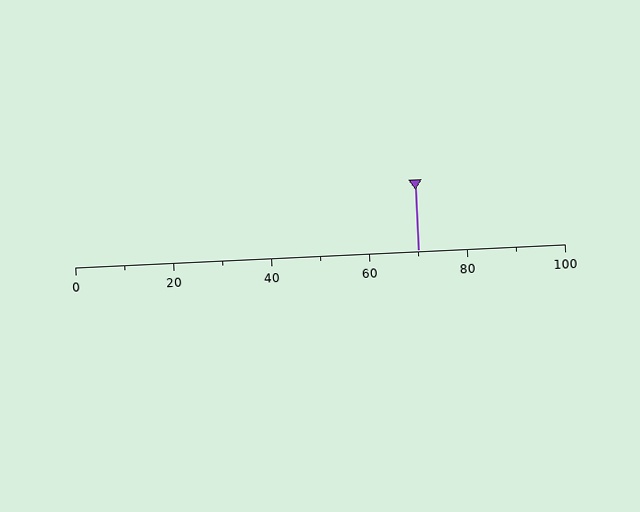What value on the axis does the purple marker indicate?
The marker indicates approximately 70.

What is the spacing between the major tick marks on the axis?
The major ticks are spaced 20 apart.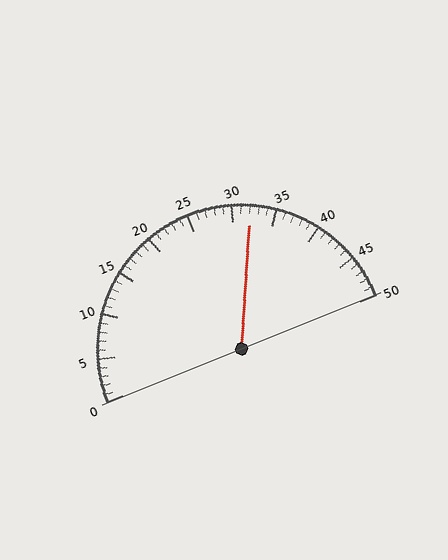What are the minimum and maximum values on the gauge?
The gauge ranges from 0 to 50.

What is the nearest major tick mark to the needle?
The nearest major tick mark is 30.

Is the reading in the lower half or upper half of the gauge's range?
The reading is in the upper half of the range (0 to 50).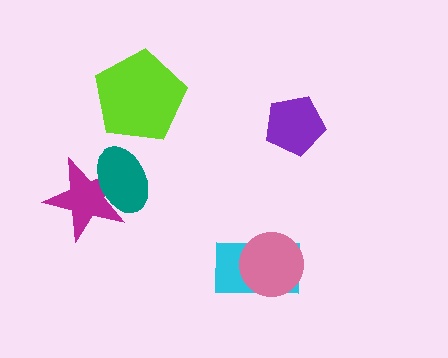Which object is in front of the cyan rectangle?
The pink circle is in front of the cyan rectangle.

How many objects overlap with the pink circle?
1 object overlaps with the pink circle.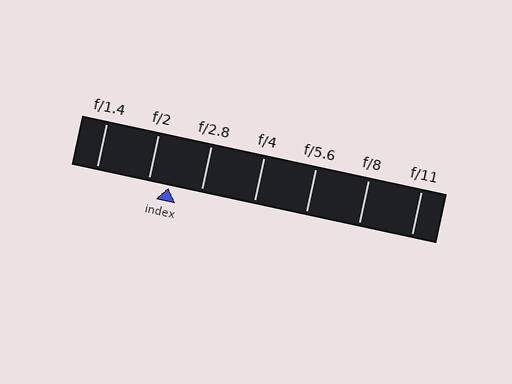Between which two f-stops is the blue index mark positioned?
The index mark is between f/2 and f/2.8.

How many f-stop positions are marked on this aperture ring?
There are 7 f-stop positions marked.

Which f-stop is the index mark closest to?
The index mark is closest to f/2.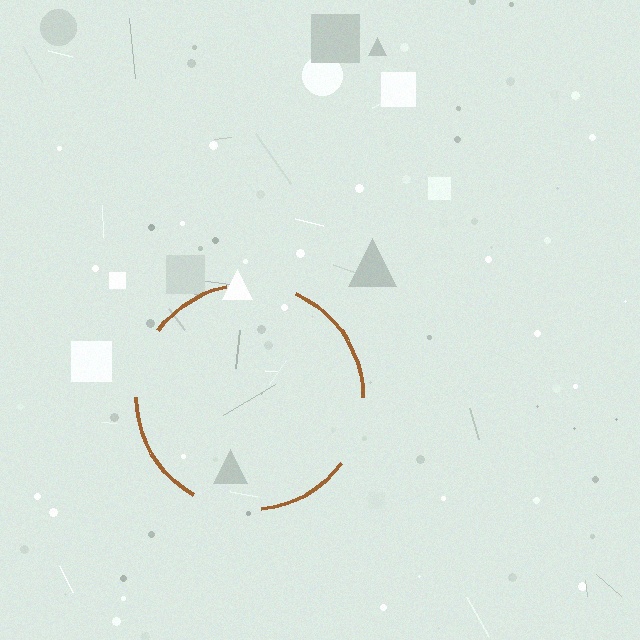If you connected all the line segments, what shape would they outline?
They would outline a circle.